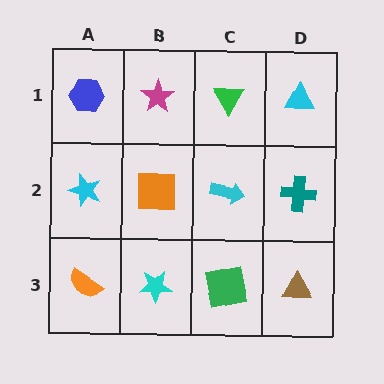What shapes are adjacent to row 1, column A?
A cyan star (row 2, column A), a magenta star (row 1, column B).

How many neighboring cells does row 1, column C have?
3.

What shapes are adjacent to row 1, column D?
A teal cross (row 2, column D), a green triangle (row 1, column C).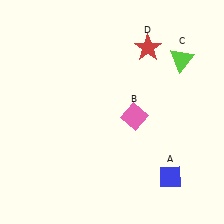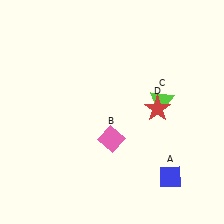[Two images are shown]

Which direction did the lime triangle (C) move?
The lime triangle (C) moved down.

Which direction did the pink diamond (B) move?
The pink diamond (B) moved left.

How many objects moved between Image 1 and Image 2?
3 objects moved between the two images.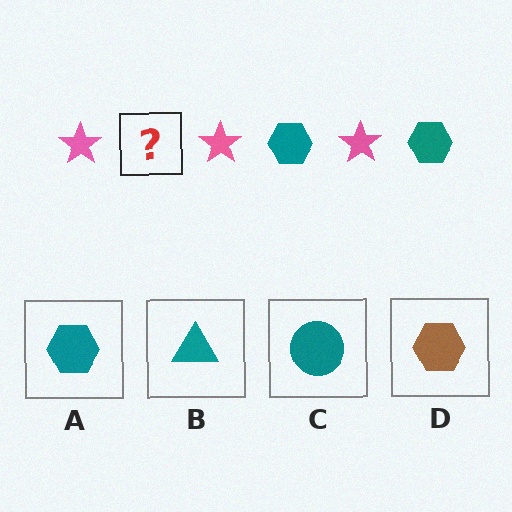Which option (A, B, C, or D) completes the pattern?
A.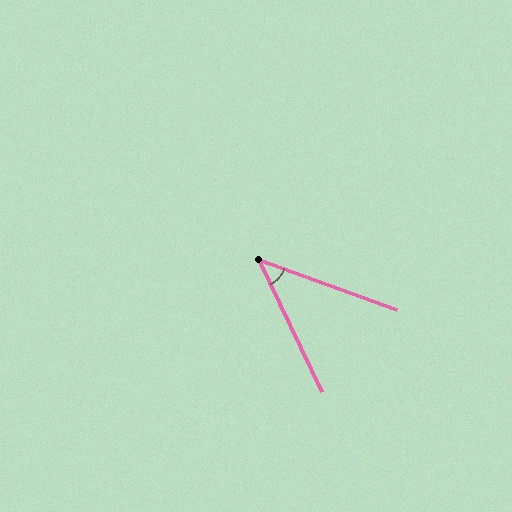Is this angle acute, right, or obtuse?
It is acute.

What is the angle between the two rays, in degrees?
Approximately 45 degrees.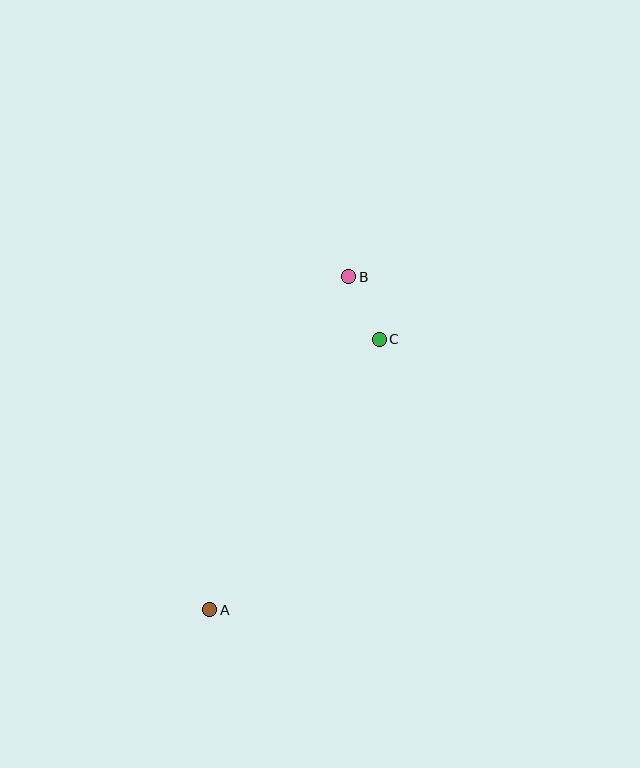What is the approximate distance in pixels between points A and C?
The distance between A and C is approximately 319 pixels.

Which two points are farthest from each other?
Points A and B are farthest from each other.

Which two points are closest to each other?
Points B and C are closest to each other.